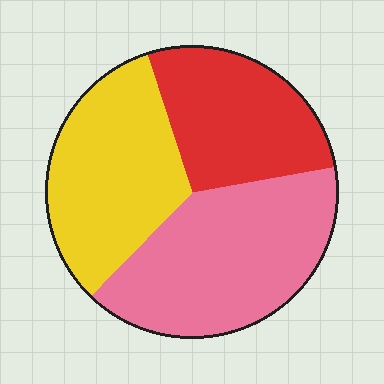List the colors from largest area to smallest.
From largest to smallest: pink, yellow, red.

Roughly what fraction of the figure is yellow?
Yellow covers around 35% of the figure.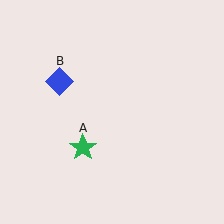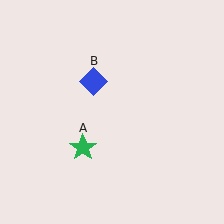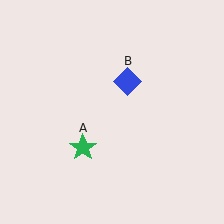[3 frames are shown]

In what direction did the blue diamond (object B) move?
The blue diamond (object B) moved right.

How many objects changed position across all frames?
1 object changed position: blue diamond (object B).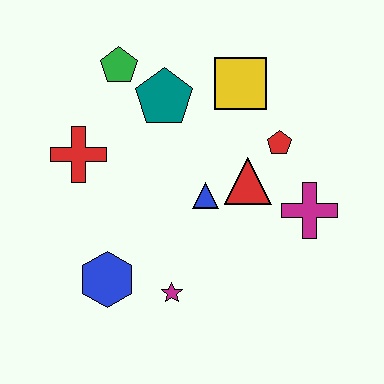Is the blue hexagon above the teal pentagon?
No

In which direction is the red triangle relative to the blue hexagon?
The red triangle is to the right of the blue hexagon.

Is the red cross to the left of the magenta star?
Yes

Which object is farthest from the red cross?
The magenta cross is farthest from the red cross.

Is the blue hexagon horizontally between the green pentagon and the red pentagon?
No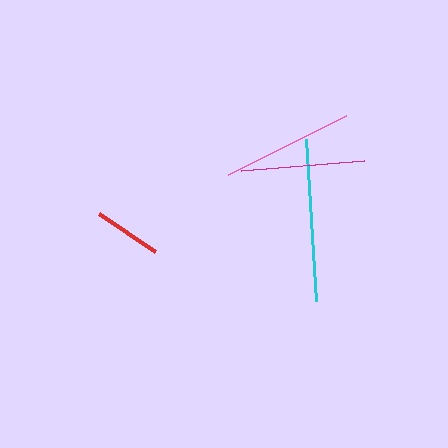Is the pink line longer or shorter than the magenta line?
The pink line is longer than the magenta line.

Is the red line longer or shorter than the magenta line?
The magenta line is longer than the red line.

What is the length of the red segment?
The red segment is approximately 68 pixels long.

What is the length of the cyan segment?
The cyan segment is approximately 162 pixels long.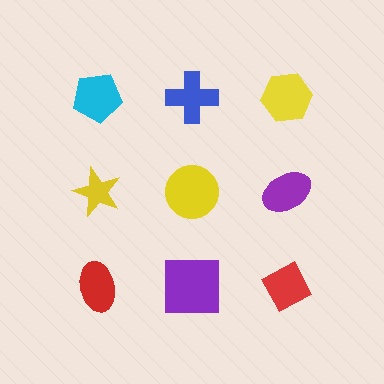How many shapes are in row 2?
3 shapes.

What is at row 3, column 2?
A purple square.